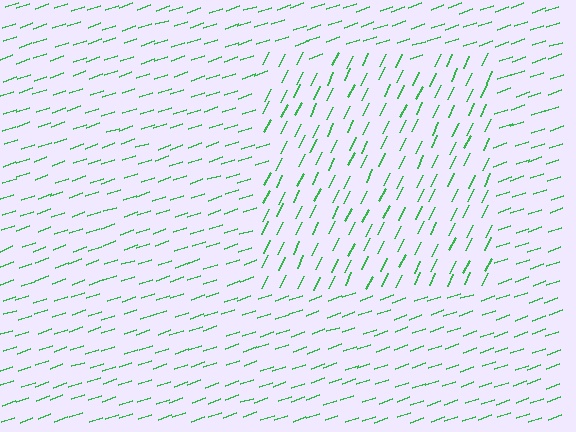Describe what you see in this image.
The image is filled with small green line segments. A rectangle region in the image has lines oriented differently from the surrounding lines, creating a visible texture boundary.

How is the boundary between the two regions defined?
The boundary is defined purely by a change in line orientation (approximately 45 degrees difference). All lines are the same color and thickness.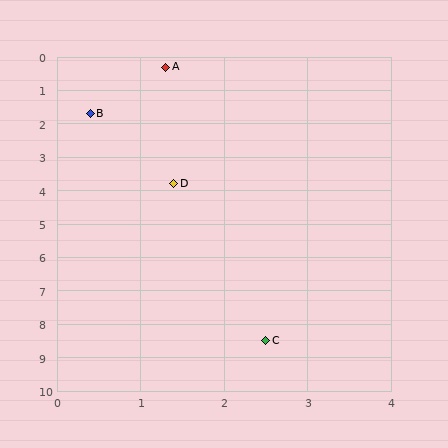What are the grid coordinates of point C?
Point C is at approximately (2.5, 8.5).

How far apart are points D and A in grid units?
Points D and A are about 3.5 grid units apart.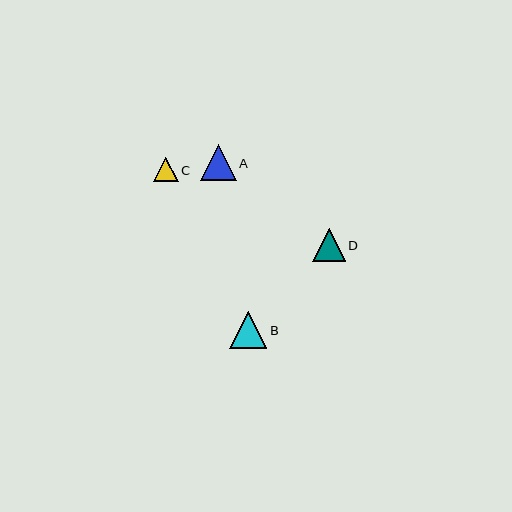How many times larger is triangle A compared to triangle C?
Triangle A is approximately 1.5 times the size of triangle C.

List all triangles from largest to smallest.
From largest to smallest: B, A, D, C.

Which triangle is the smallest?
Triangle C is the smallest with a size of approximately 24 pixels.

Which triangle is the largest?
Triangle B is the largest with a size of approximately 37 pixels.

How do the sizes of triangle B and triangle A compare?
Triangle B and triangle A are approximately the same size.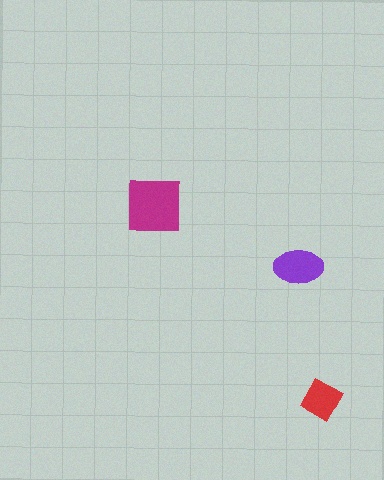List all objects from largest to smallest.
The magenta square, the purple ellipse, the red diamond.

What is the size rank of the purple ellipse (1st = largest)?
2nd.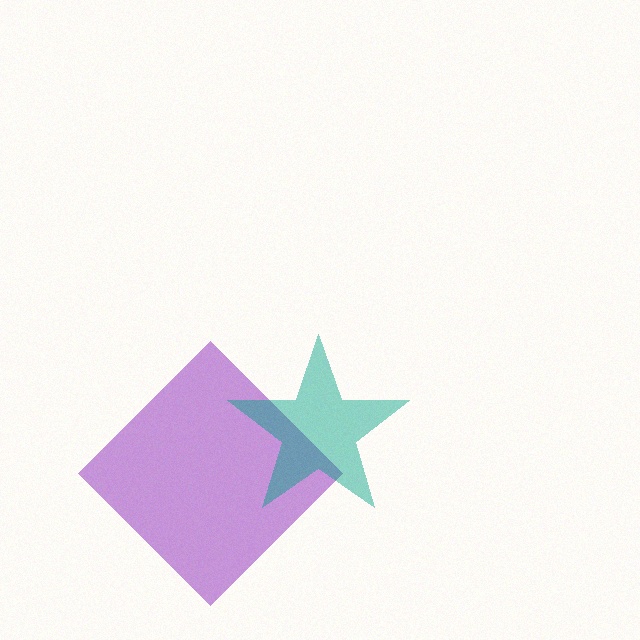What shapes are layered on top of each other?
The layered shapes are: a purple diamond, a teal star.